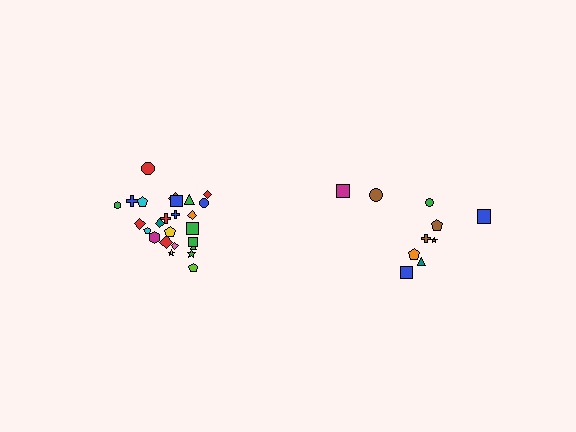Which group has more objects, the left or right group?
The left group.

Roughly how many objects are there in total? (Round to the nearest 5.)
Roughly 35 objects in total.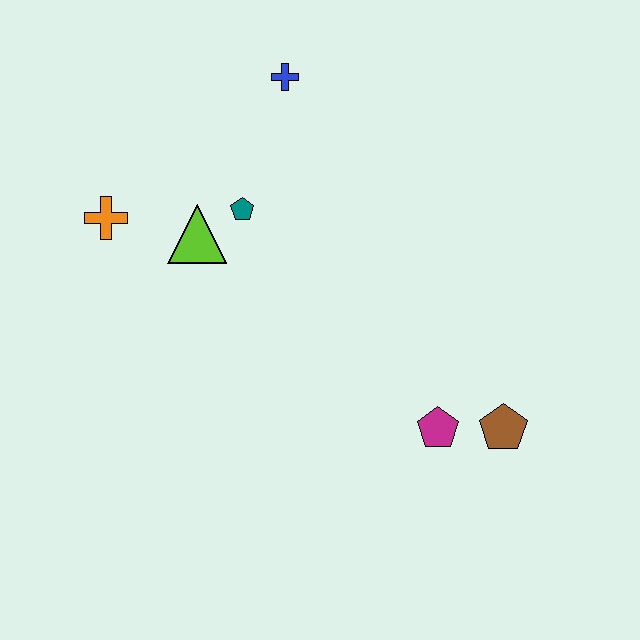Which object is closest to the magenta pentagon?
The brown pentagon is closest to the magenta pentagon.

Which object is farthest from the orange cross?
The brown pentagon is farthest from the orange cross.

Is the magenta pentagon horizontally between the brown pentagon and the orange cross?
Yes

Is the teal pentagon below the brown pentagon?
No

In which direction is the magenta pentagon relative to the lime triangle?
The magenta pentagon is to the right of the lime triangle.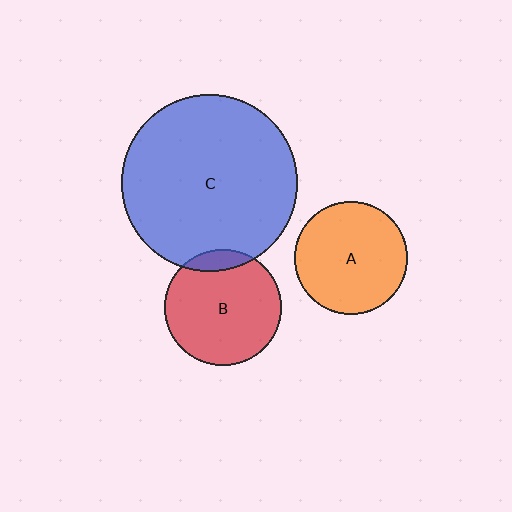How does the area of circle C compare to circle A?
Approximately 2.4 times.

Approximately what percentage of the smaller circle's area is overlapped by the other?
Approximately 10%.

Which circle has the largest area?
Circle C (blue).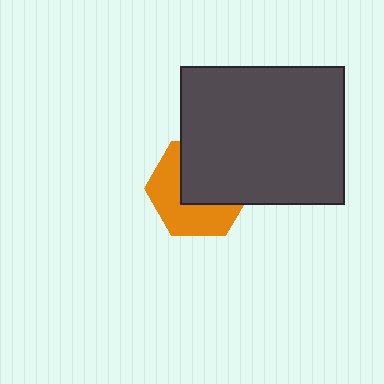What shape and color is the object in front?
The object in front is a dark gray rectangle.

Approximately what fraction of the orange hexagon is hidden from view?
Roughly 52% of the orange hexagon is hidden behind the dark gray rectangle.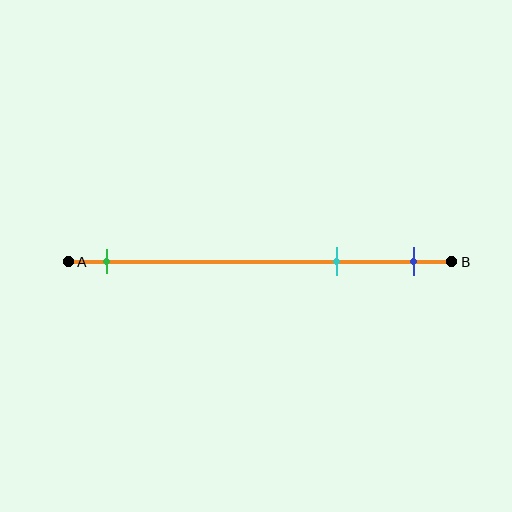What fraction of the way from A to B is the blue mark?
The blue mark is approximately 90% (0.9) of the way from A to B.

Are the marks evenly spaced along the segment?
No, the marks are not evenly spaced.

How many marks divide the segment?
There are 3 marks dividing the segment.